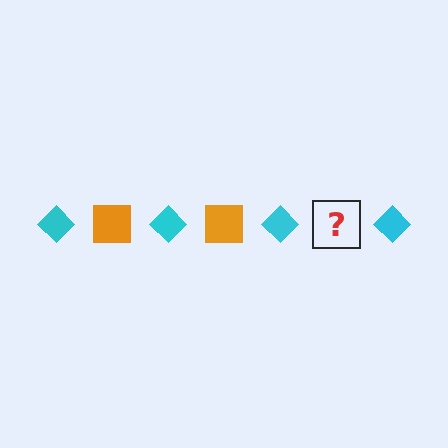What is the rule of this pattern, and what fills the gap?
The rule is that the pattern alternates between cyan diamond and orange square. The gap should be filled with an orange square.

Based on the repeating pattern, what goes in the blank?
The blank should be an orange square.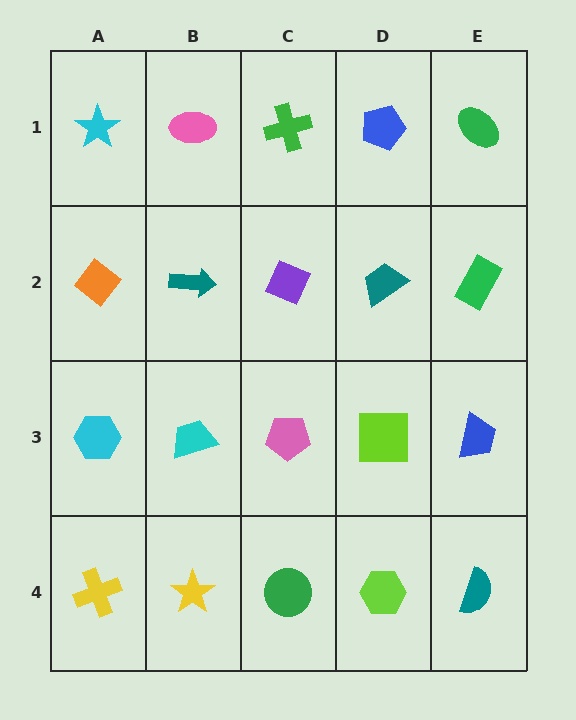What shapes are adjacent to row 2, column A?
A cyan star (row 1, column A), a cyan hexagon (row 3, column A), a teal arrow (row 2, column B).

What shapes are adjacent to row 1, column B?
A teal arrow (row 2, column B), a cyan star (row 1, column A), a green cross (row 1, column C).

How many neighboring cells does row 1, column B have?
3.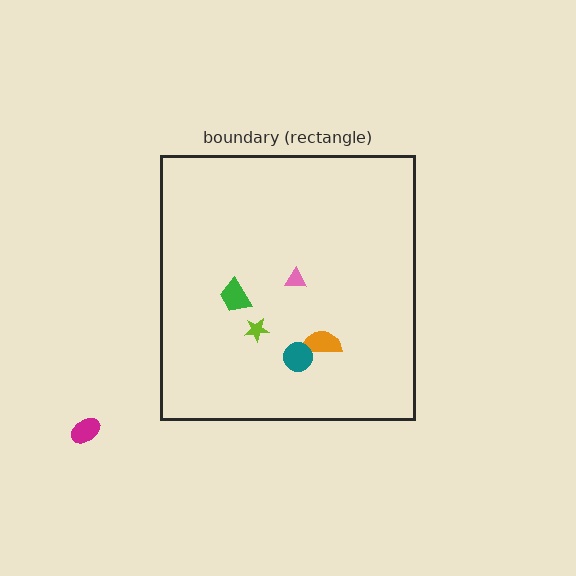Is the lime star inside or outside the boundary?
Inside.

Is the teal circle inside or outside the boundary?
Inside.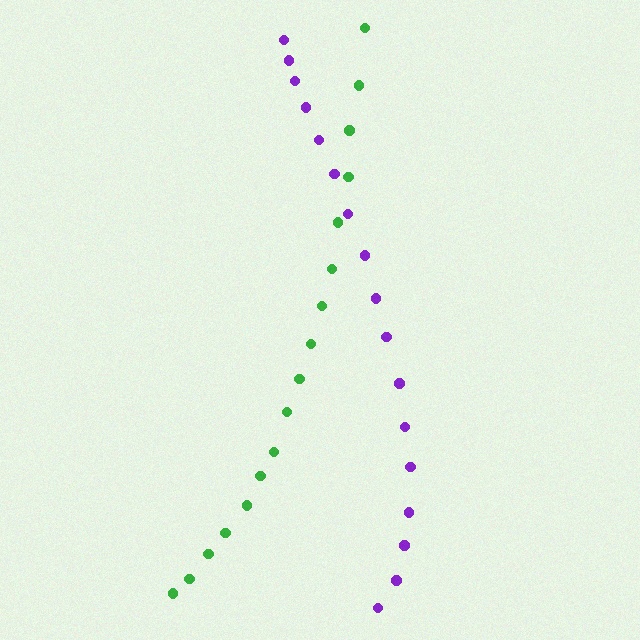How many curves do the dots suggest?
There are 2 distinct paths.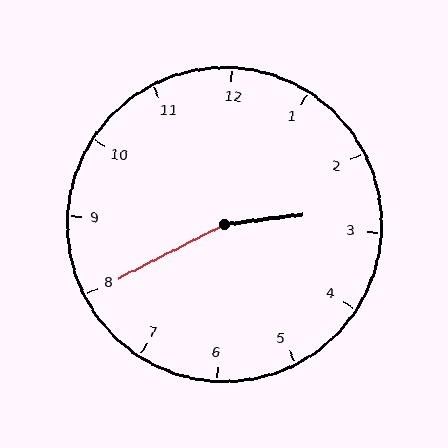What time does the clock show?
2:40.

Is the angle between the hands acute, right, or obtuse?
It is obtuse.